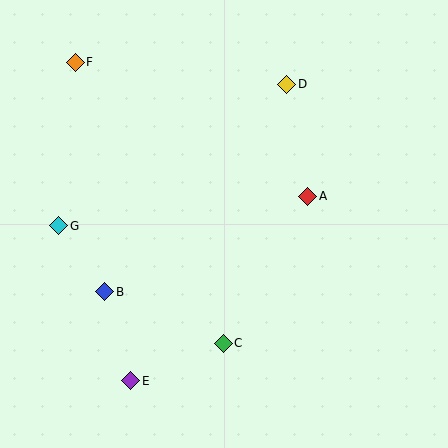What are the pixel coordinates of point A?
Point A is at (308, 196).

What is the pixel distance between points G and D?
The distance between G and D is 268 pixels.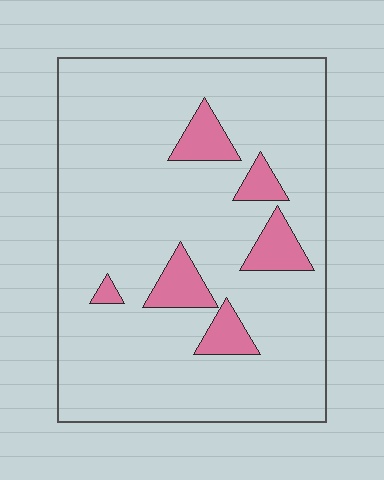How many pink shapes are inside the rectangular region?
6.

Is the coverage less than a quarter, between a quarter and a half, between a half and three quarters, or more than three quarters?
Less than a quarter.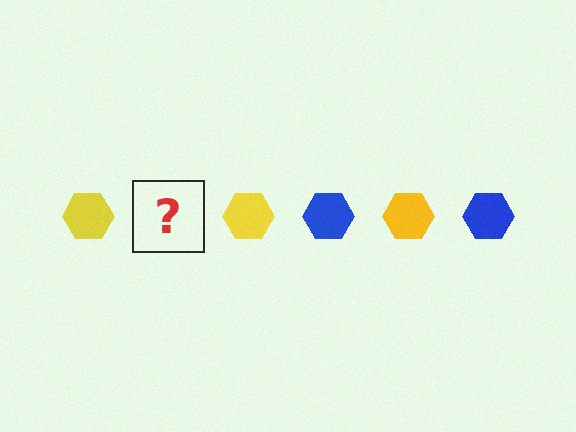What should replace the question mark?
The question mark should be replaced with a blue hexagon.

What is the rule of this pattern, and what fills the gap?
The rule is that the pattern cycles through yellow, blue hexagons. The gap should be filled with a blue hexagon.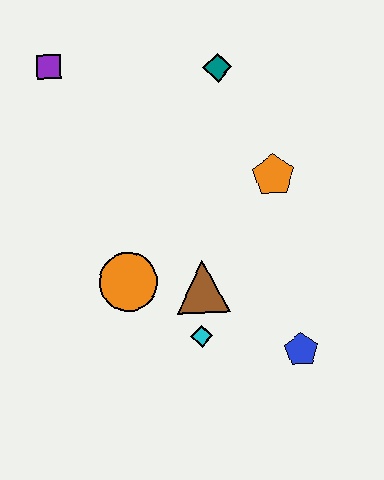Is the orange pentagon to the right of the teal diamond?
Yes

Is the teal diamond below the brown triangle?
No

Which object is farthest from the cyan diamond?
The purple square is farthest from the cyan diamond.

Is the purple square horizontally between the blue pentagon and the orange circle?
No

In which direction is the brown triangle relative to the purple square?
The brown triangle is below the purple square.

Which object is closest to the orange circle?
The brown triangle is closest to the orange circle.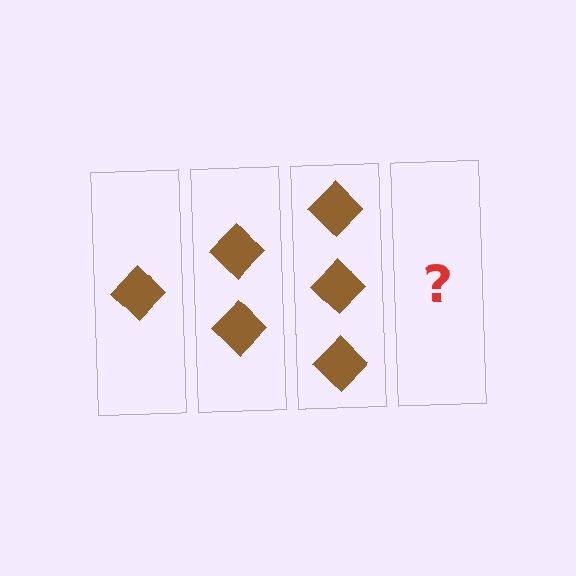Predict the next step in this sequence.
The next step is 4 diamonds.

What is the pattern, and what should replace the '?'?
The pattern is that each step adds one more diamond. The '?' should be 4 diamonds.